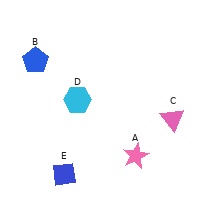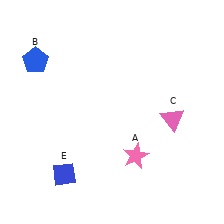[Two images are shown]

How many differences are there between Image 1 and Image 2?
There is 1 difference between the two images.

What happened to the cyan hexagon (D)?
The cyan hexagon (D) was removed in Image 2. It was in the top-left area of Image 1.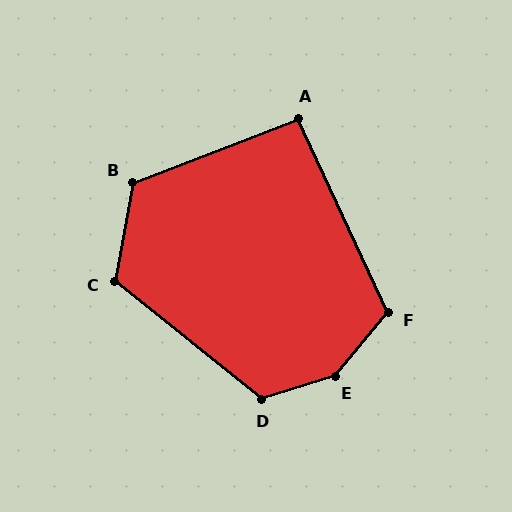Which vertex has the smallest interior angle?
A, at approximately 94 degrees.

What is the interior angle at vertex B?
Approximately 121 degrees (obtuse).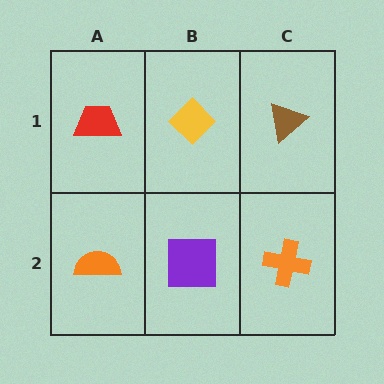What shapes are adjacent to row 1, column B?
A purple square (row 2, column B), a red trapezoid (row 1, column A), a brown triangle (row 1, column C).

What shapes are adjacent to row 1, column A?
An orange semicircle (row 2, column A), a yellow diamond (row 1, column B).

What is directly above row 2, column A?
A red trapezoid.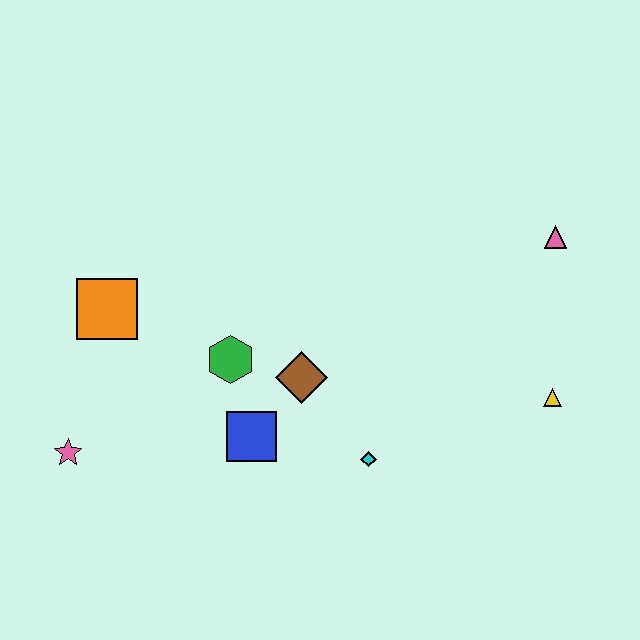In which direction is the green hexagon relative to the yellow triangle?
The green hexagon is to the left of the yellow triangle.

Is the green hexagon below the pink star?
No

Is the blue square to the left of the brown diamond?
Yes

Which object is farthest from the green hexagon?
The pink triangle is farthest from the green hexagon.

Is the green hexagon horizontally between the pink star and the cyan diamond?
Yes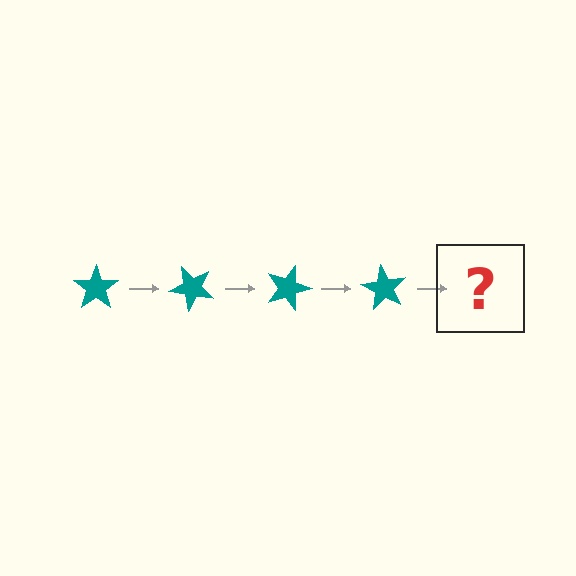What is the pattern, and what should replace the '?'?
The pattern is that the star rotates 45 degrees each step. The '?' should be a teal star rotated 180 degrees.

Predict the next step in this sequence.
The next step is a teal star rotated 180 degrees.